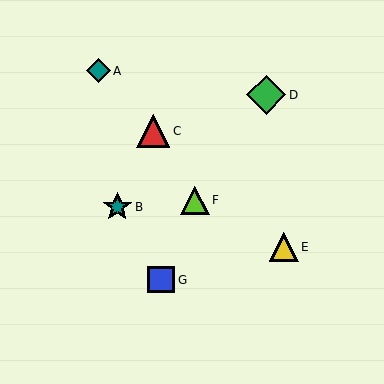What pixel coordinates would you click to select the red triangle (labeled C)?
Click at (153, 131) to select the red triangle C.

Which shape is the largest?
The green diamond (labeled D) is the largest.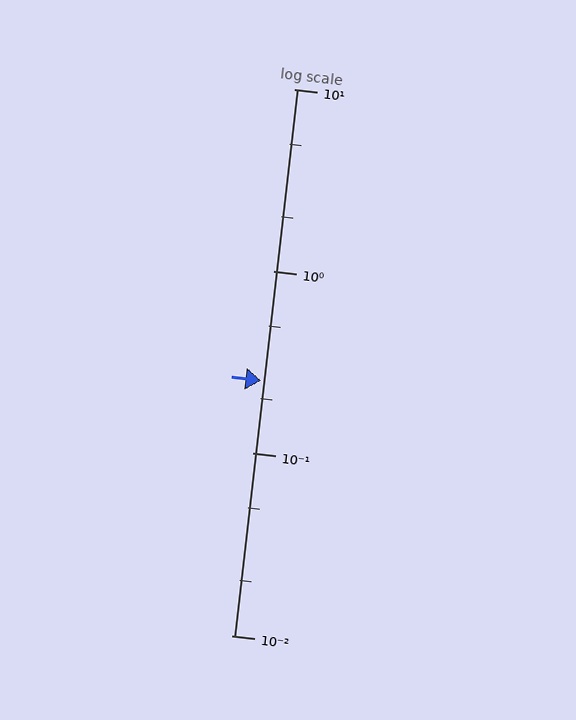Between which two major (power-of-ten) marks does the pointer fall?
The pointer is between 0.1 and 1.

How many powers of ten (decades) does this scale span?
The scale spans 3 decades, from 0.01 to 10.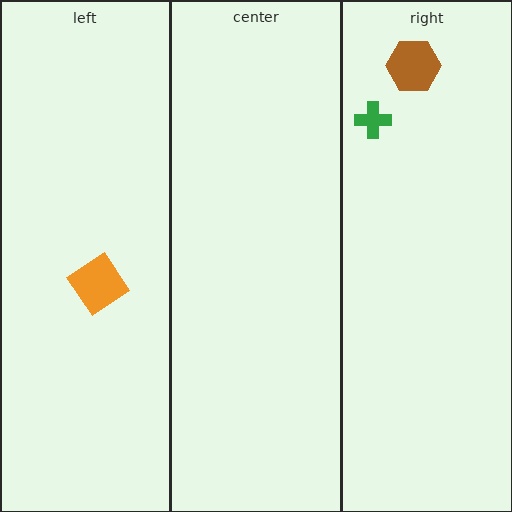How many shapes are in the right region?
2.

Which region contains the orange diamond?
The left region.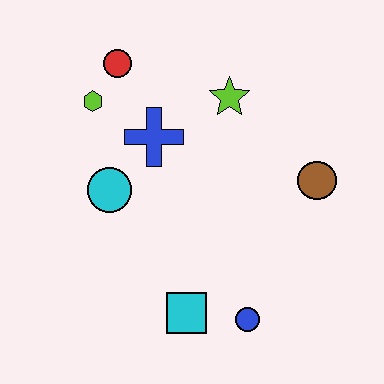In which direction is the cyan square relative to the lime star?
The cyan square is below the lime star.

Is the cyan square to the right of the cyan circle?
Yes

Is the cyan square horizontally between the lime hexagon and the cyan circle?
No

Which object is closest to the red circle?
The lime hexagon is closest to the red circle.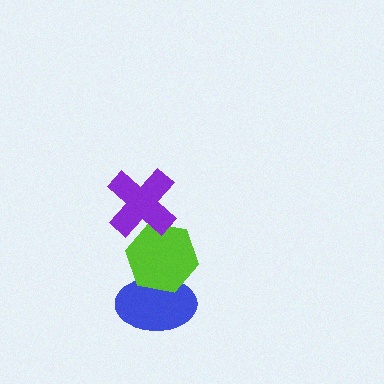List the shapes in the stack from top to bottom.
From top to bottom: the purple cross, the lime hexagon, the blue ellipse.